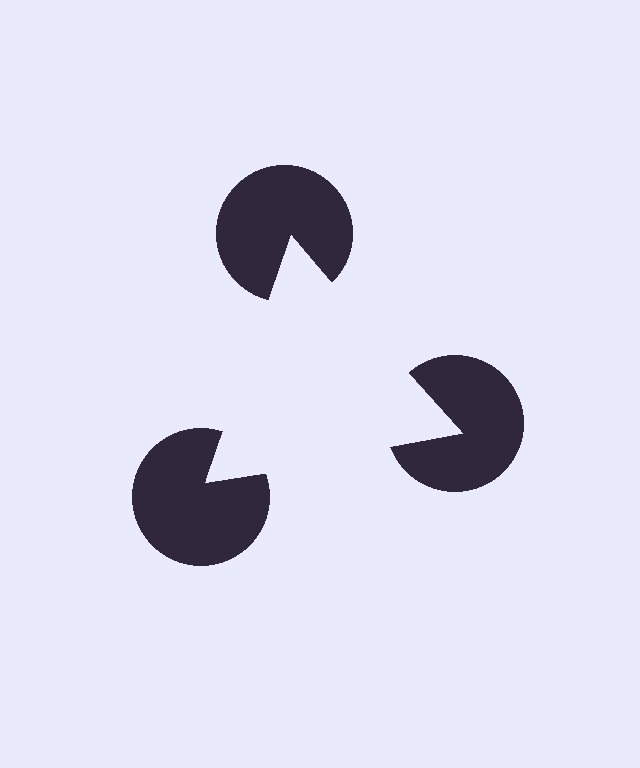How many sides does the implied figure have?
3 sides.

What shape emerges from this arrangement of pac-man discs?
An illusory triangle — its edges are inferred from the aligned wedge cuts in the pac-man discs, not physically drawn.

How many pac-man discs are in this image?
There are 3 — one at each vertex of the illusory triangle.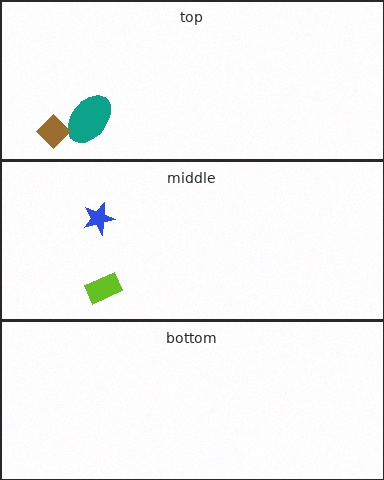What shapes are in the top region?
The teal ellipse, the brown diamond.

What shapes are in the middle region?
The lime rectangle, the blue star.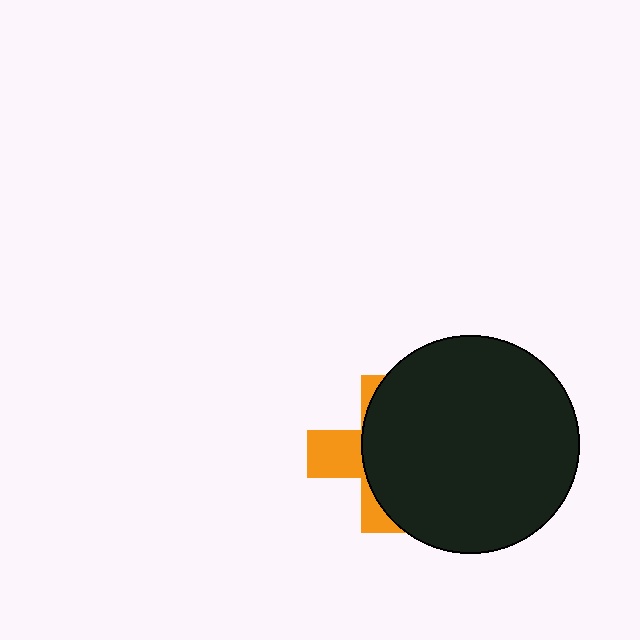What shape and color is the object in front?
The object in front is a black circle.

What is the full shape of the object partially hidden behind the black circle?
The partially hidden object is an orange cross.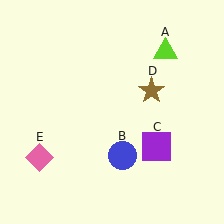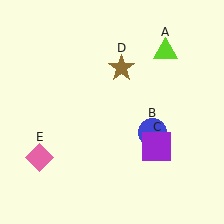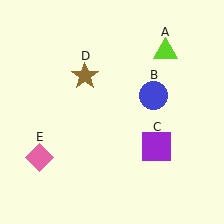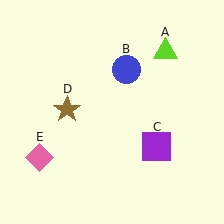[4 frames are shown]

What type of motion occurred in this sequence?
The blue circle (object B), brown star (object D) rotated counterclockwise around the center of the scene.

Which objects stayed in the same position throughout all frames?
Lime triangle (object A) and purple square (object C) and pink diamond (object E) remained stationary.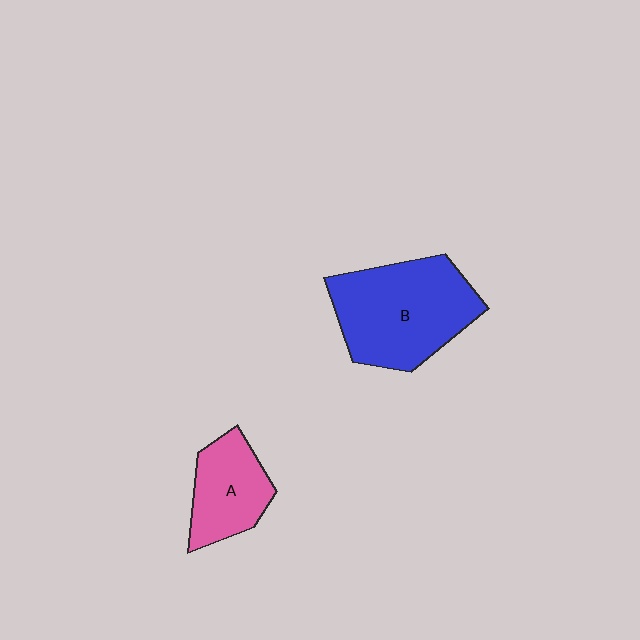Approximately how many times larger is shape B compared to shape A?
Approximately 1.8 times.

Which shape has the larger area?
Shape B (blue).